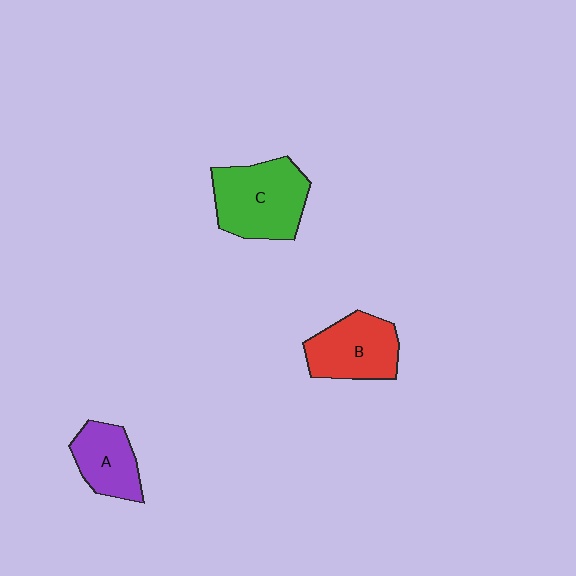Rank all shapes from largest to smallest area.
From largest to smallest: C (green), B (red), A (purple).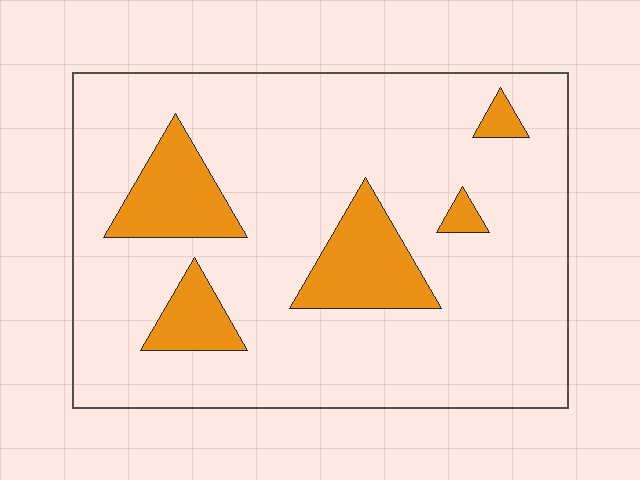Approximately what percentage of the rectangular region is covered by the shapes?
Approximately 15%.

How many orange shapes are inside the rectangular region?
5.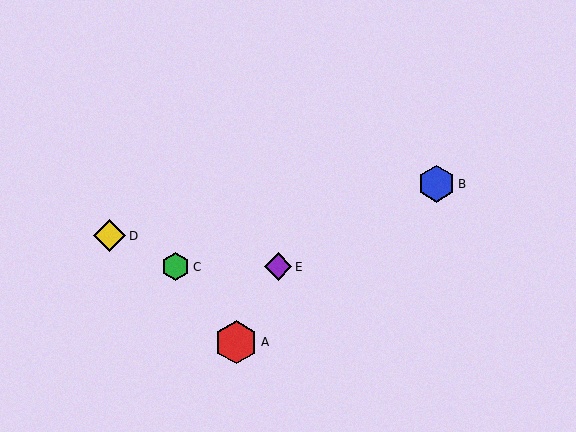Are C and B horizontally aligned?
No, C is at y≈267 and B is at y≈184.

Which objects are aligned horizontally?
Objects C, E are aligned horizontally.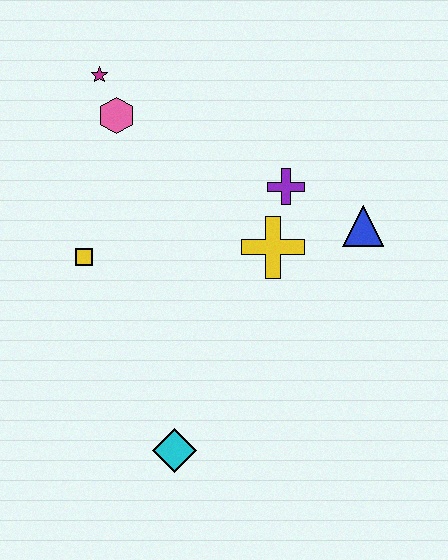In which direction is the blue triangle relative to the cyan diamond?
The blue triangle is above the cyan diamond.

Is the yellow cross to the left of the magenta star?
No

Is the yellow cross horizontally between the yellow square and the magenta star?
No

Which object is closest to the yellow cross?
The purple cross is closest to the yellow cross.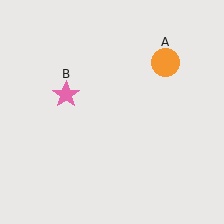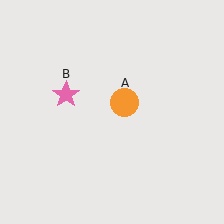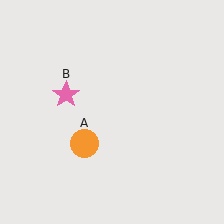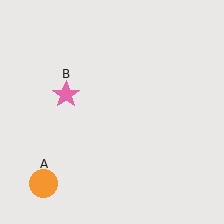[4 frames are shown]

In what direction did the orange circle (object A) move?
The orange circle (object A) moved down and to the left.